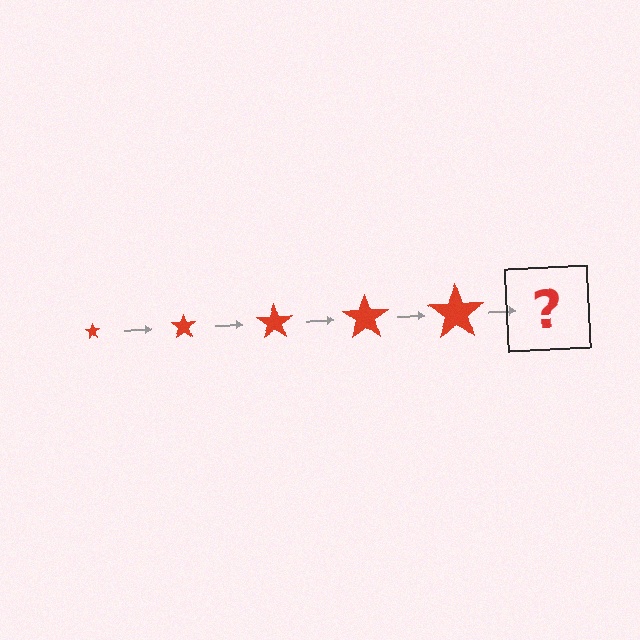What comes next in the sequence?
The next element should be a red star, larger than the previous one.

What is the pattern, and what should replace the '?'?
The pattern is that the star gets progressively larger each step. The '?' should be a red star, larger than the previous one.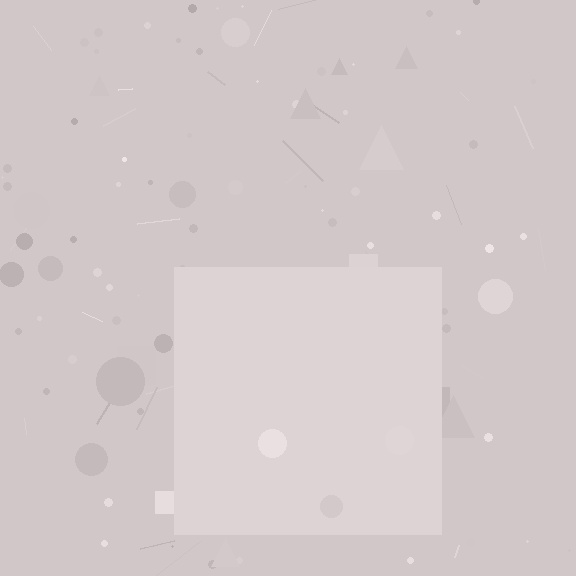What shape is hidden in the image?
A square is hidden in the image.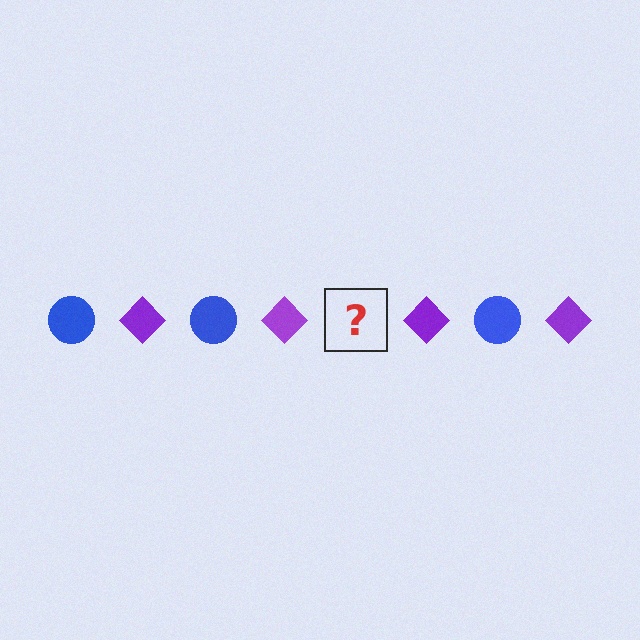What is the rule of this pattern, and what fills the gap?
The rule is that the pattern alternates between blue circle and purple diamond. The gap should be filled with a blue circle.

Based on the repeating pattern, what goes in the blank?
The blank should be a blue circle.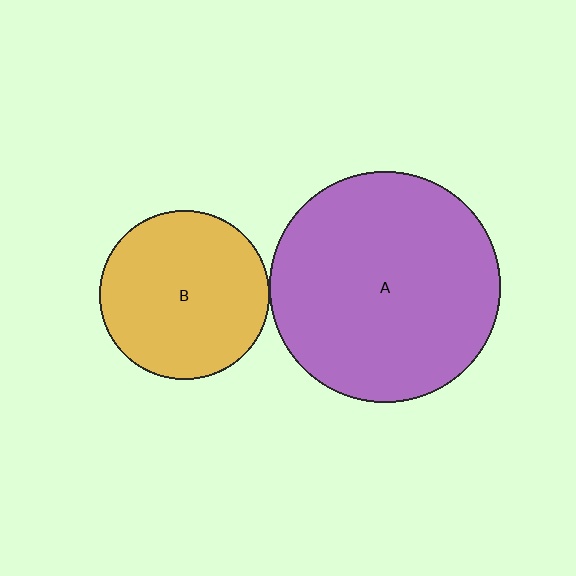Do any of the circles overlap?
No, none of the circles overlap.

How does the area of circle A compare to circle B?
Approximately 1.9 times.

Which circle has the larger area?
Circle A (purple).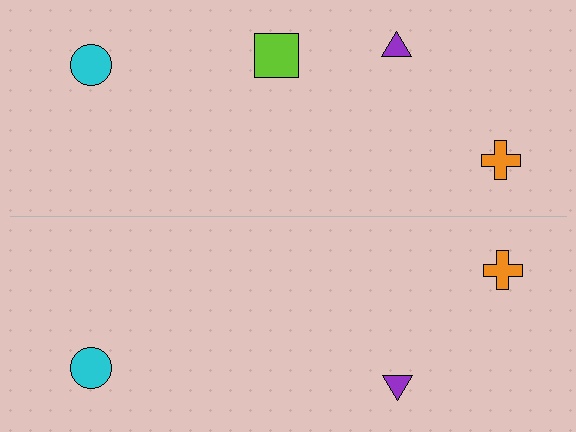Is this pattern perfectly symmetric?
No, the pattern is not perfectly symmetric. A lime square is missing from the bottom side.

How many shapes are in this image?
There are 7 shapes in this image.